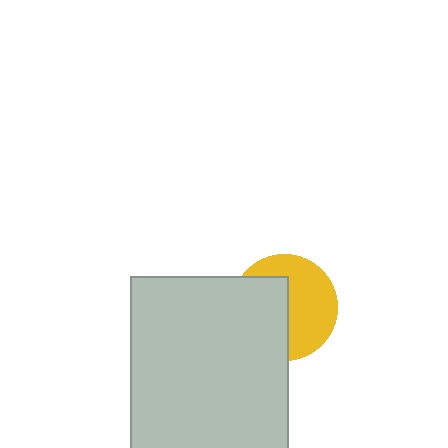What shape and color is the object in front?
The object in front is a light gray rectangle.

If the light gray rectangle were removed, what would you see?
You would see the complete yellow circle.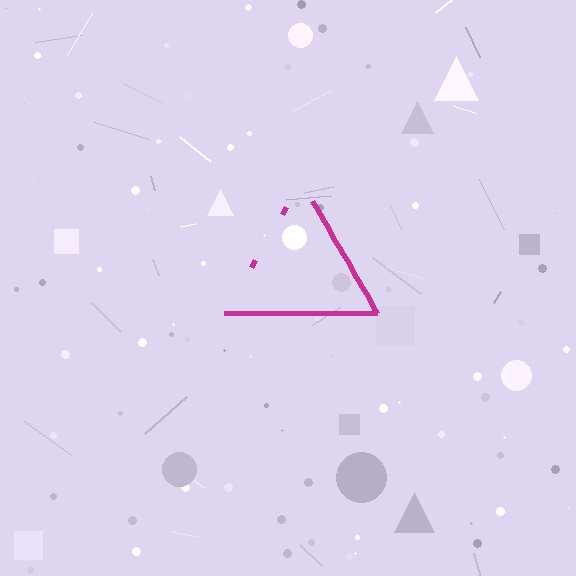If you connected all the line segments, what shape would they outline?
They would outline a triangle.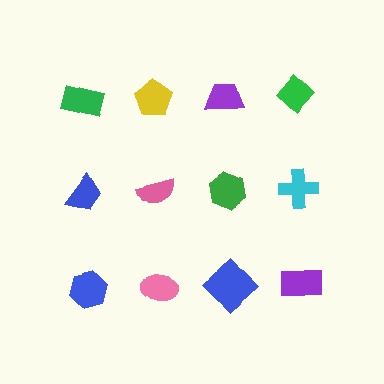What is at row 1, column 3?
A purple trapezoid.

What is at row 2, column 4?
A cyan cross.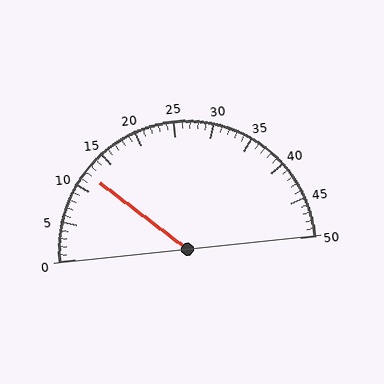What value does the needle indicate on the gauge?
The needle indicates approximately 12.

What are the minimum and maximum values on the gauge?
The gauge ranges from 0 to 50.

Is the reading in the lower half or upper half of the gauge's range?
The reading is in the lower half of the range (0 to 50).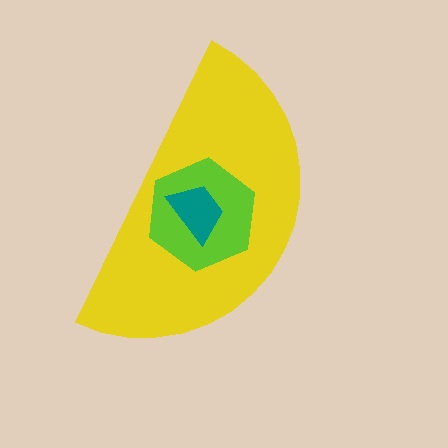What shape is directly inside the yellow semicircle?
The lime hexagon.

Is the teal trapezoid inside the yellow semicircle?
Yes.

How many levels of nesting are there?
3.